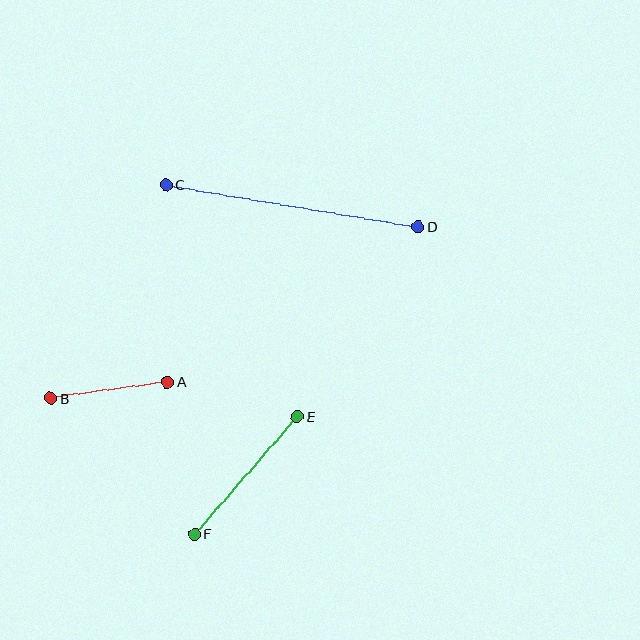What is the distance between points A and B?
The distance is approximately 117 pixels.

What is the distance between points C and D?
The distance is approximately 256 pixels.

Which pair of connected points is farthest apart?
Points C and D are farthest apart.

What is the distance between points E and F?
The distance is approximately 156 pixels.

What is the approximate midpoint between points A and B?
The midpoint is at approximately (109, 390) pixels.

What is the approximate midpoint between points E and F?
The midpoint is at approximately (246, 475) pixels.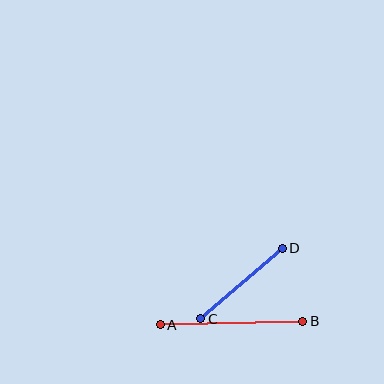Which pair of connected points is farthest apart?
Points A and B are farthest apart.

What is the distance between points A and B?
The distance is approximately 143 pixels.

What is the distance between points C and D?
The distance is approximately 108 pixels.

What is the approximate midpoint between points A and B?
The midpoint is at approximately (231, 323) pixels.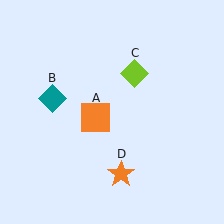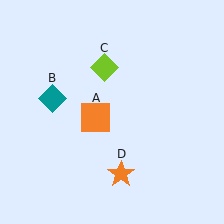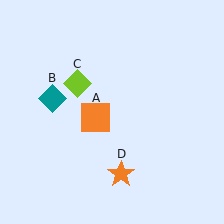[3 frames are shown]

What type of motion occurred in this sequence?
The lime diamond (object C) rotated counterclockwise around the center of the scene.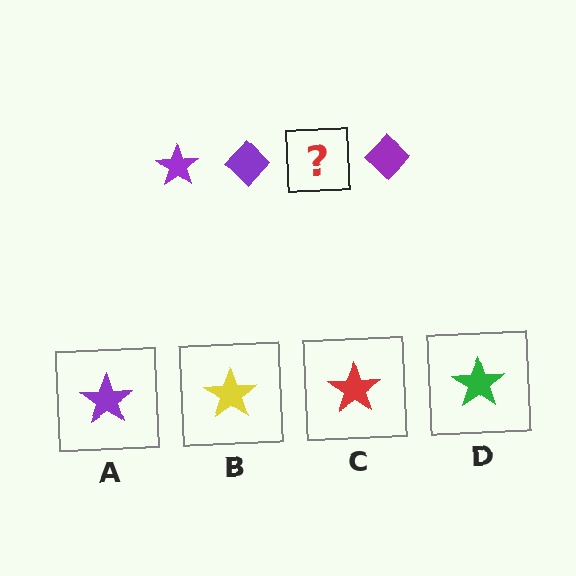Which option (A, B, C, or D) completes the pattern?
A.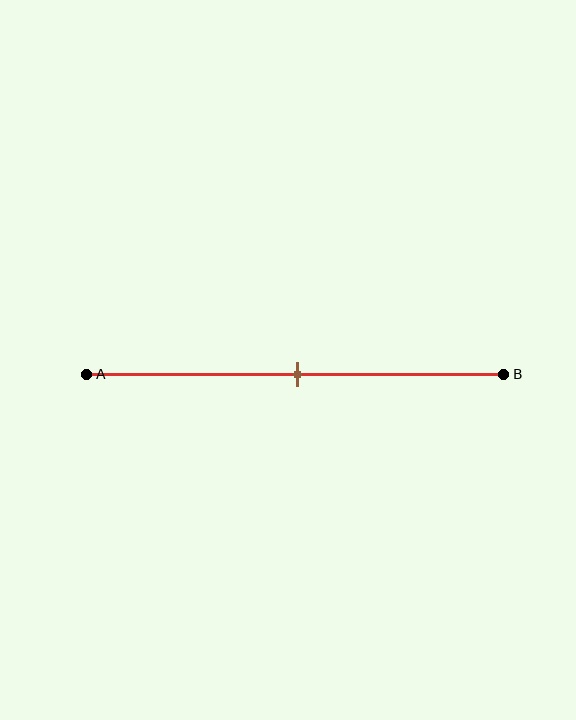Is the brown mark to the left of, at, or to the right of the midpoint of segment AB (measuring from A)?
The brown mark is approximately at the midpoint of segment AB.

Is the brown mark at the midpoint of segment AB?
Yes, the mark is approximately at the midpoint.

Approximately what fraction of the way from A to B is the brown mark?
The brown mark is approximately 50% of the way from A to B.